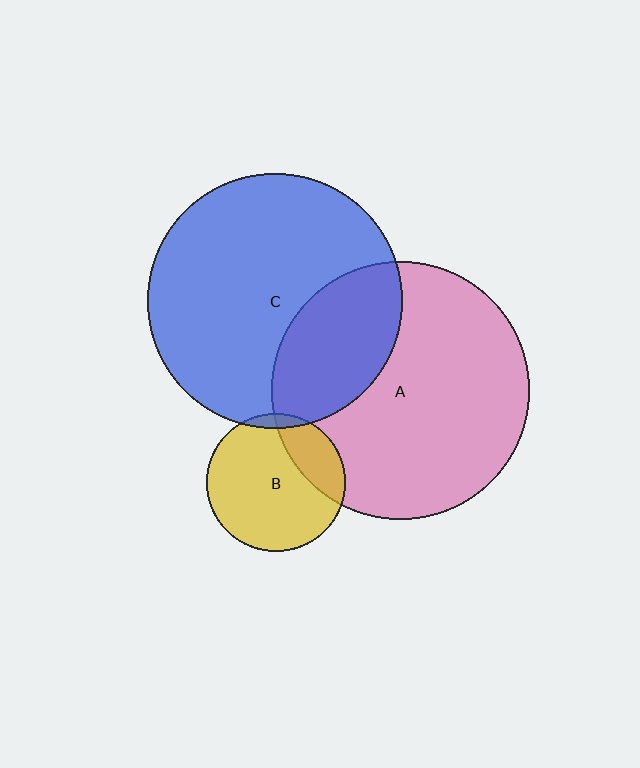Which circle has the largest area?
Circle A (pink).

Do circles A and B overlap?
Yes.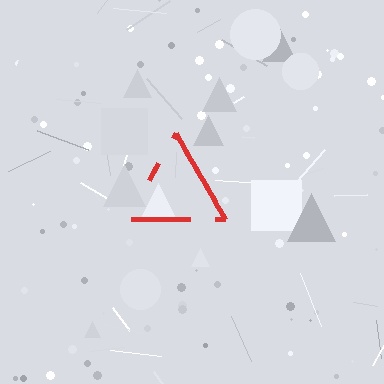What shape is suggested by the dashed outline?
The dashed outline suggests a triangle.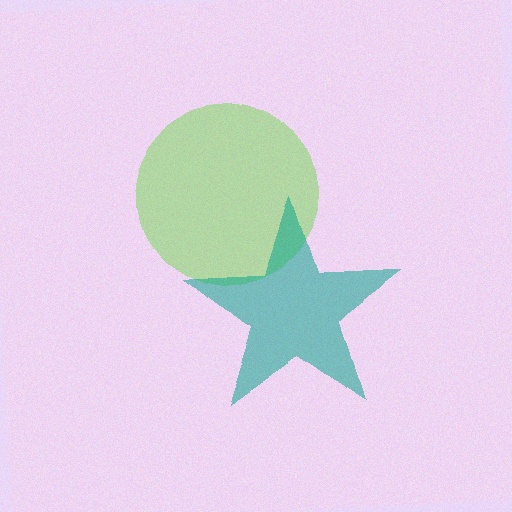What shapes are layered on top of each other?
The layered shapes are: a lime circle, a teal star.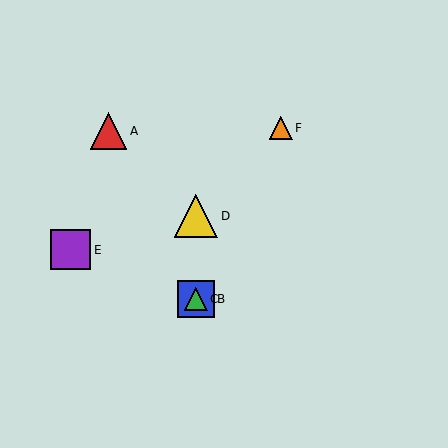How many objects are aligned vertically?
3 objects (B, C, D) are aligned vertically.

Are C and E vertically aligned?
No, C is at x≈196 and E is at x≈71.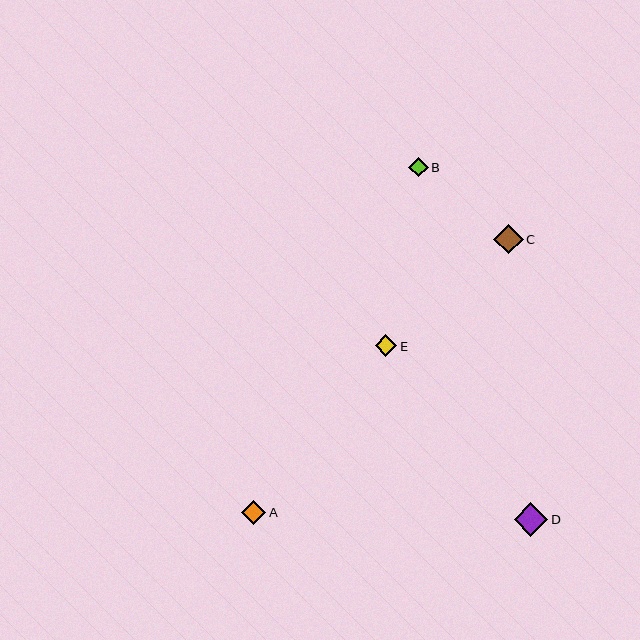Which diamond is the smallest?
Diamond B is the smallest with a size of approximately 20 pixels.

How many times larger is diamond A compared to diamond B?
Diamond A is approximately 1.2 times the size of diamond B.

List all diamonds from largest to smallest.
From largest to smallest: D, C, A, E, B.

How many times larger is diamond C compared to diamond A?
Diamond C is approximately 1.2 times the size of diamond A.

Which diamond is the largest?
Diamond D is the largest with a size of approximately 34 pixels.